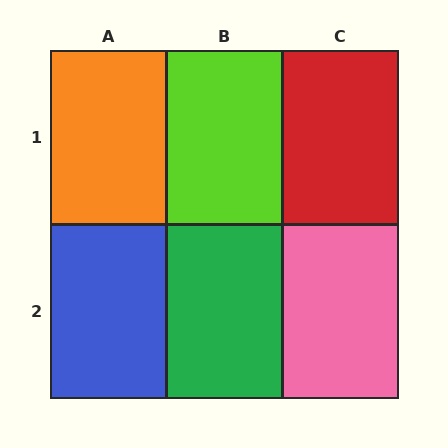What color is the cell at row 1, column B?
Lime.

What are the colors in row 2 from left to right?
Blue, green, pink.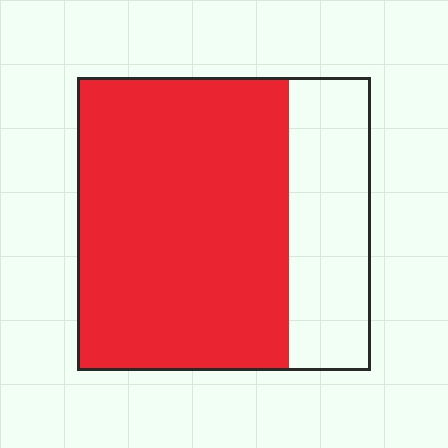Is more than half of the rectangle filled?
Yes.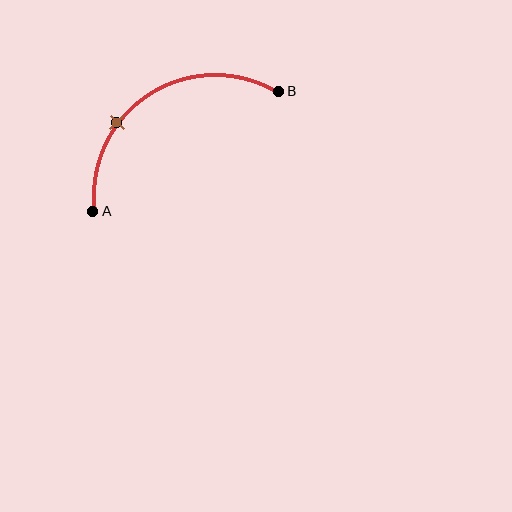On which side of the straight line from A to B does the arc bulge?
The arc bulges above the straight line connecting A and B.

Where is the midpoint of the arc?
The arc midpoint is the point on the curve farthest from the straight line joining A and B. It sits above that line.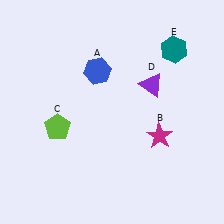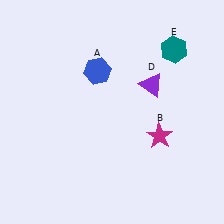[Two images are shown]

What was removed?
The lime pentagon (C) was removed in Image 2.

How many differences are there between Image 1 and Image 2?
There is 1 difference between the two images.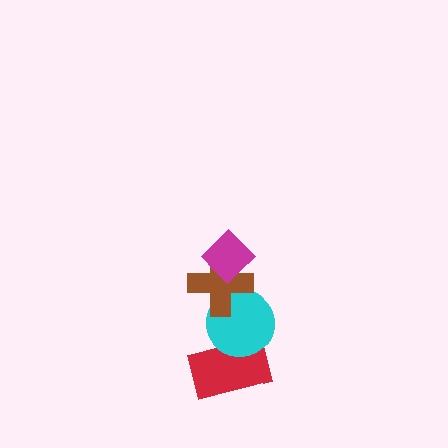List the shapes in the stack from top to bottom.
From top to bottom: the magenta diamond, the brown cross, the cyan circle, the red rectangle.